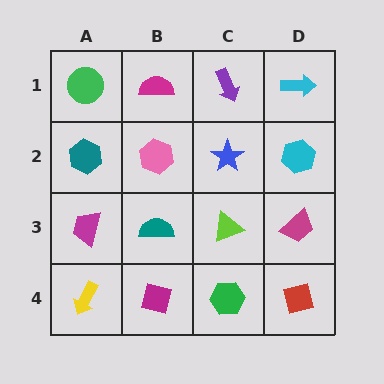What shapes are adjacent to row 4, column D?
A magenta trapezoid (row 3, column D), a green hexagon (row 4, column C).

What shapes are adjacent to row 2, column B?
A magenta semicircle (row 1, column B), a teal semicircle (row 3, column B), a teal hexagon (row 2, column A), a blue star (row 2, column C).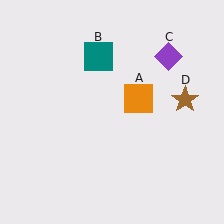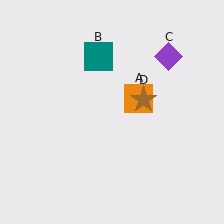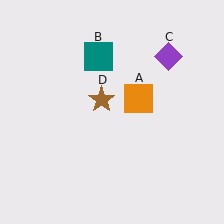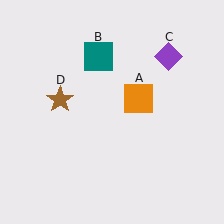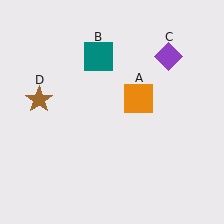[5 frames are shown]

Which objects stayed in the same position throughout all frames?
Orange square (object A) and teal square (object B) and purple diamond (object C) remained stationary.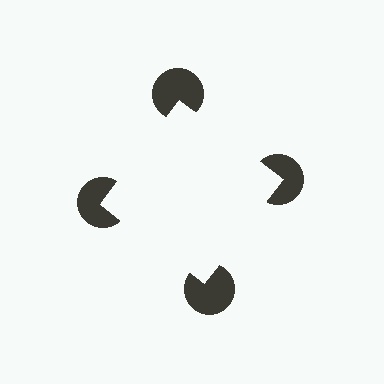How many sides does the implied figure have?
4 sides.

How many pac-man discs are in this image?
There are 4 — one at each vertex of the illusory square.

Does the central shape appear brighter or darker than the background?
It typically appears slightly brighter than the background, even though no actual brightness change is drawn.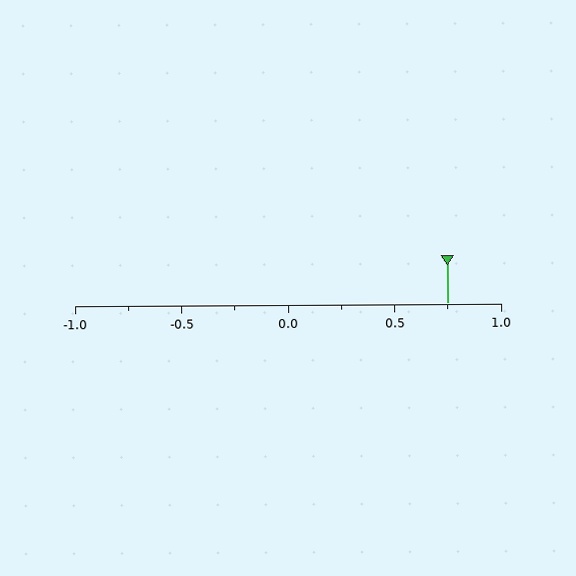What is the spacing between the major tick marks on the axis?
The major ticks are spaced 0.5 apart.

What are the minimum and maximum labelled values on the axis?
The axis runs from -1.0 to 1.0.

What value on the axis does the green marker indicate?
The marker indicates approximately 0.75.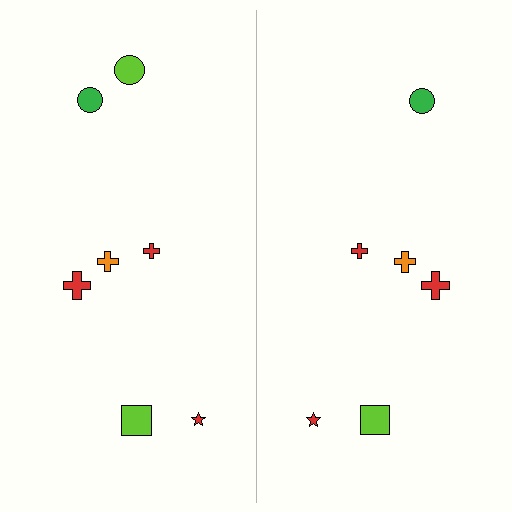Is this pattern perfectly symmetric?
No, the pattern is not perfectly symmetric. A lime circle is missing from the right side.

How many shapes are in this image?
There are 13 shapes in this image.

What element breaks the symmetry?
A lime circle is missing from the right side.